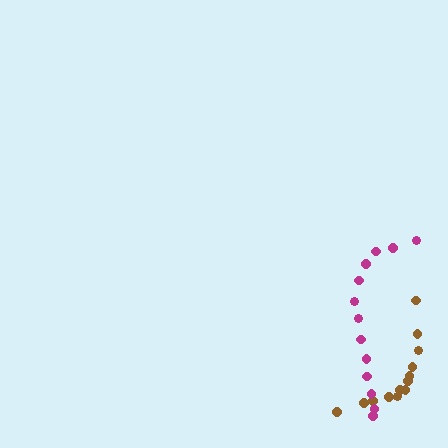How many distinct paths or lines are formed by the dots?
There are 2 distinct paths.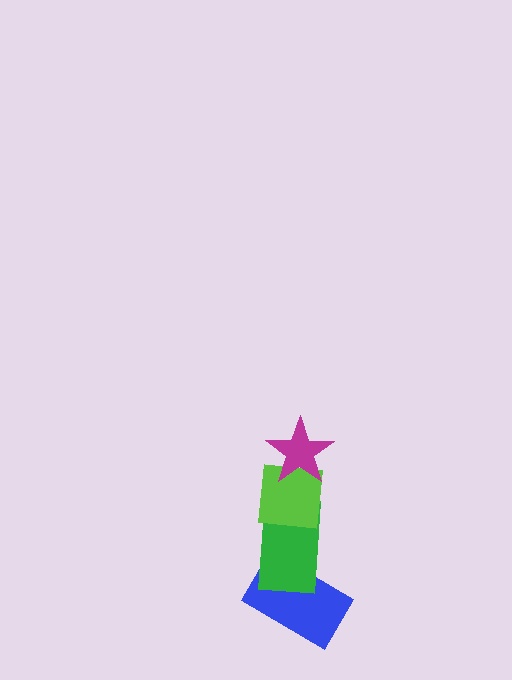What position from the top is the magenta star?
The magenta star is 1st from the top.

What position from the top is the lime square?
The lime square is 2nd from the top.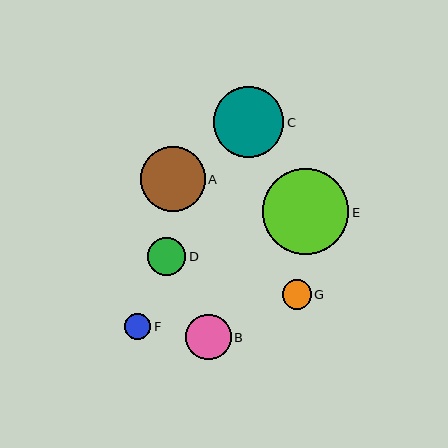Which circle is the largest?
Circle E is the largest with a size of approximately 86 pixels.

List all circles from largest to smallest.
From largest to smallest: E, C, A, B, D, G, F.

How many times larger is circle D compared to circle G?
Circle D is approximately 1.3 times the size of circle G.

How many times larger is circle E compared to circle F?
Circle E is approximately 3.3 times the size of circle F.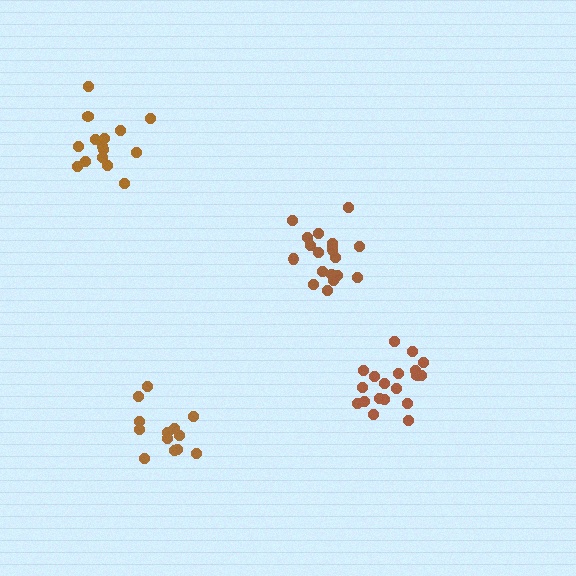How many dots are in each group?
Group 1: 15 dots, Group 2: 13 dots, Group 3: 19 dots, Group 4: 19 dots (66 total).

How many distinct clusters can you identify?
There are 4 distinct clusters.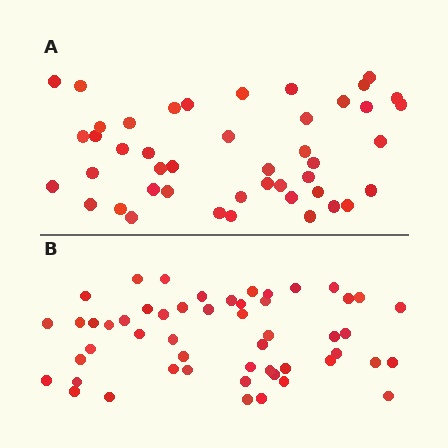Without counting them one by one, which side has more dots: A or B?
Region B (the bottom region) has more dots.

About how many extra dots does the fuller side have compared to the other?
Region B has roughly 8 or so more dots than region A.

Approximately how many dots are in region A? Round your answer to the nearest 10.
About 40 dots. (The exact count is 45, which rounds to 40.)